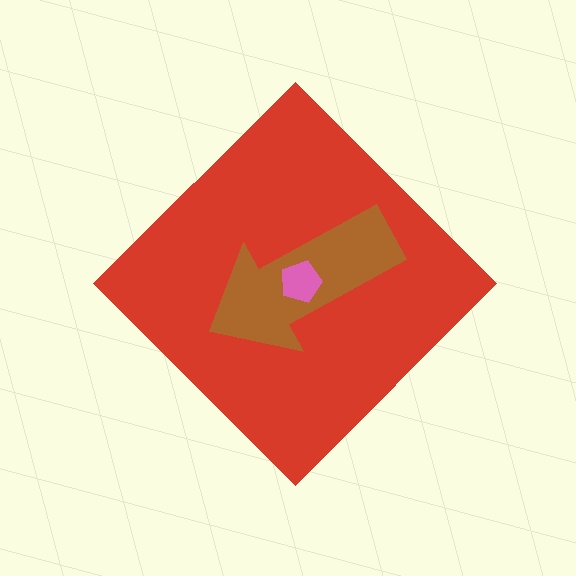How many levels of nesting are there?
3.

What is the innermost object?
The pink pentagon.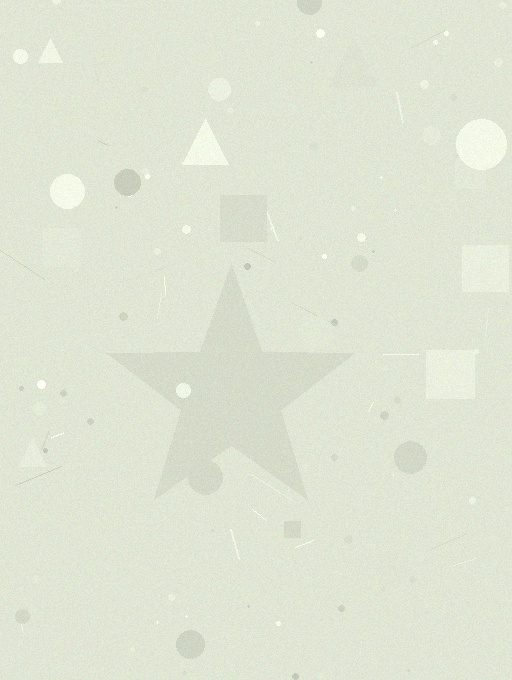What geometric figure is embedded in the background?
A star is embedded in the background.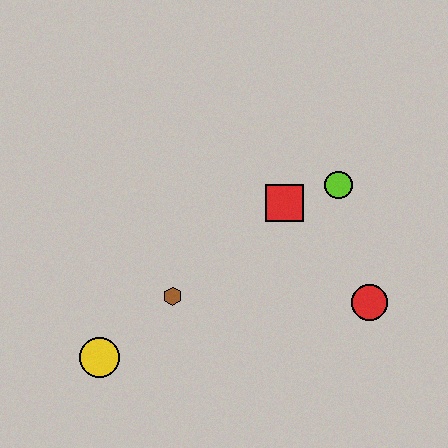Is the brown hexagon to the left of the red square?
Yes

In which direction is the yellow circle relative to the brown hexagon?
The yellow circle is to the left of the brown hexagon.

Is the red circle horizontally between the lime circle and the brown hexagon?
No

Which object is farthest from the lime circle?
The yellow circle is farthest from the lime circle.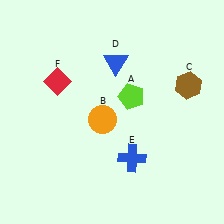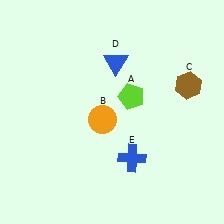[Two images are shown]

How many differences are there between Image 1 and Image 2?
There is 1 difference between the two images.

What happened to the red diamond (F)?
The red diamond (F) was removed in Image 2. It was in the top-left area of Image 1.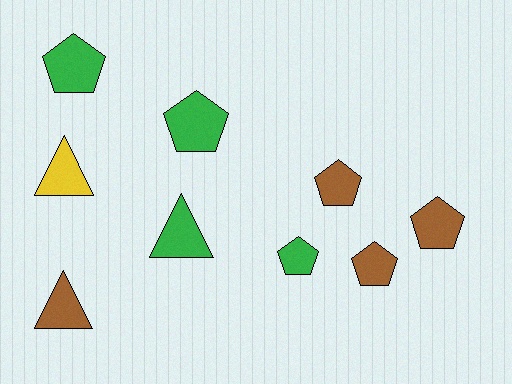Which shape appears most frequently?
Pentagon, with 6 objects.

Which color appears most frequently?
Brown, with 4 objects.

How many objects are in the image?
There are 9 objects.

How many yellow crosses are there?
There are no yellow crosses.